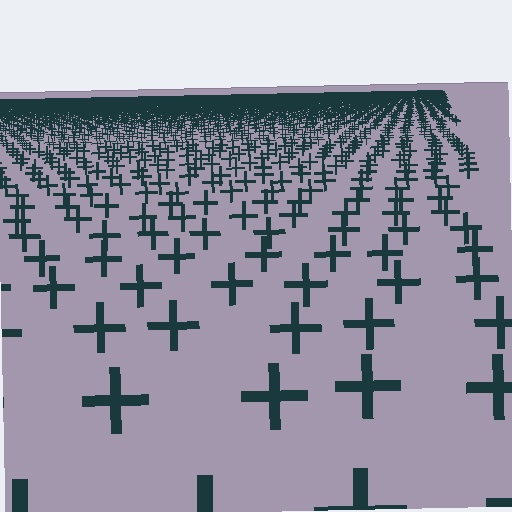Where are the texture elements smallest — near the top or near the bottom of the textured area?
Near the top.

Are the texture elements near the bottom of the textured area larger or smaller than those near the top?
Larger. Near the bottom, elements are closer to the viewer and appear at a bigger on-screen size.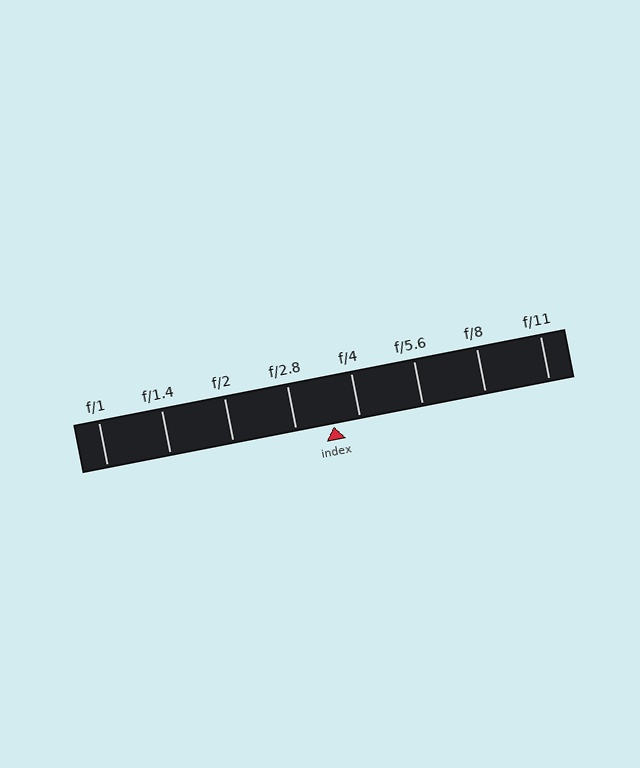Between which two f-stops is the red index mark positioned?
The index mark is between f/2.8 and f/4.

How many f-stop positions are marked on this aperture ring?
There are 8 f-stop positions marked.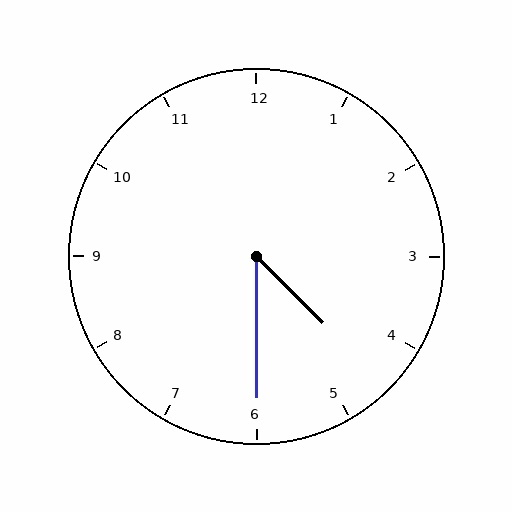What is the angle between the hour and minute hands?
Approximately 45 degrees.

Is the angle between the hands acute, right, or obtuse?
It is acute.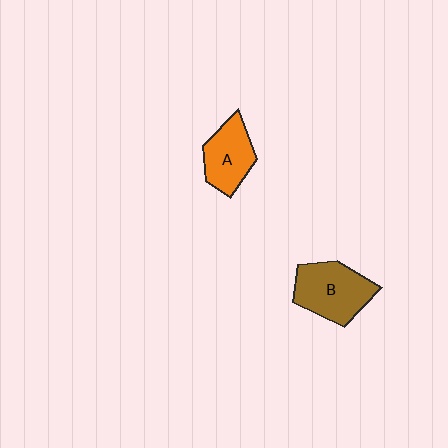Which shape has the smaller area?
Shape A (orange).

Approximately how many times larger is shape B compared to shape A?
Approximately 1.3 times.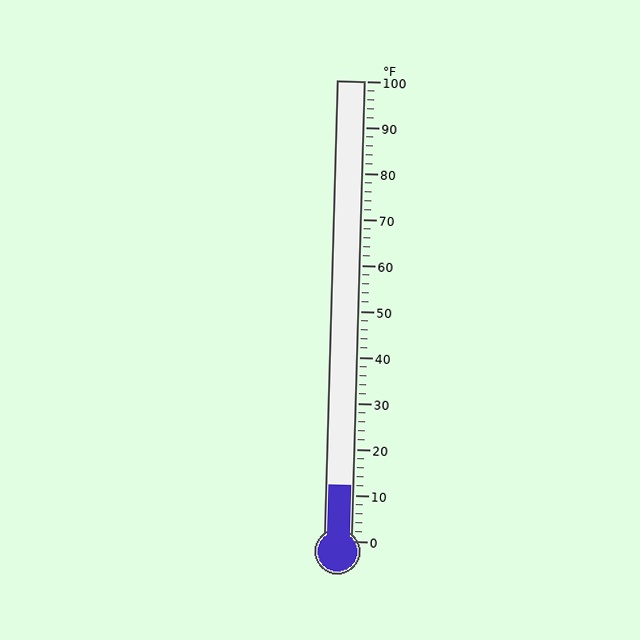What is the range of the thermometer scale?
The thermometer scale ranges from 0°F to 100°F.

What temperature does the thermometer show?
The thermometer shows approximately 12°F.